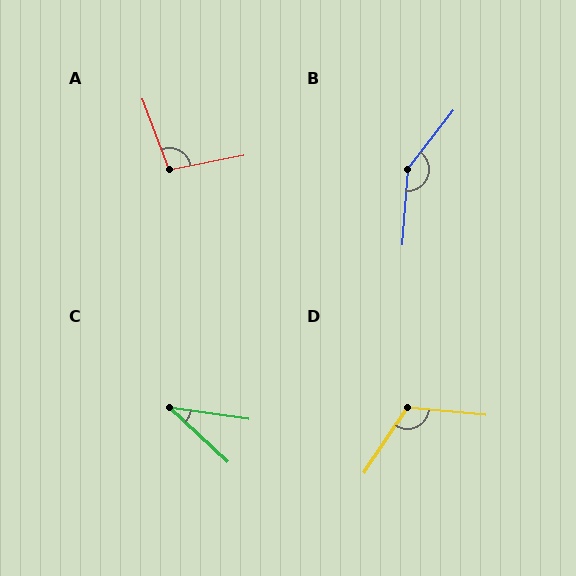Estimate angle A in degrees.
Approximately 100 degrees.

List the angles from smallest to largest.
C (35°), A (100°), D (118°), B (146°).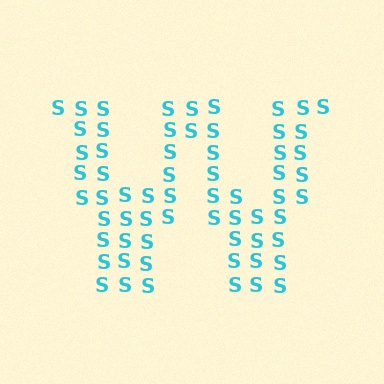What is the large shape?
The large shape is the letter W.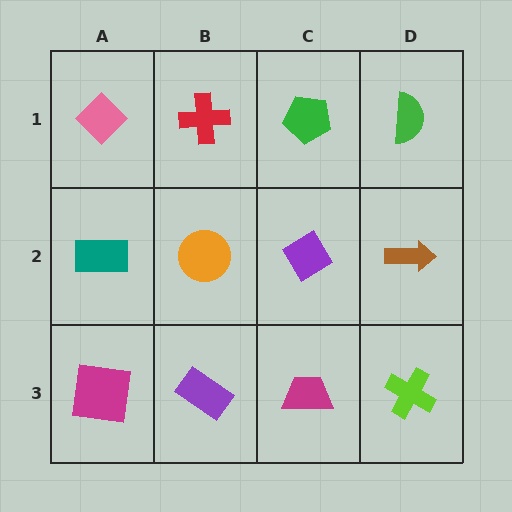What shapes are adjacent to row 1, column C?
A purple diamond (row 2, column C), a red cross (row 1, column B), a green semicircle (row 1, column D).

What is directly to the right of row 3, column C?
A lime cross.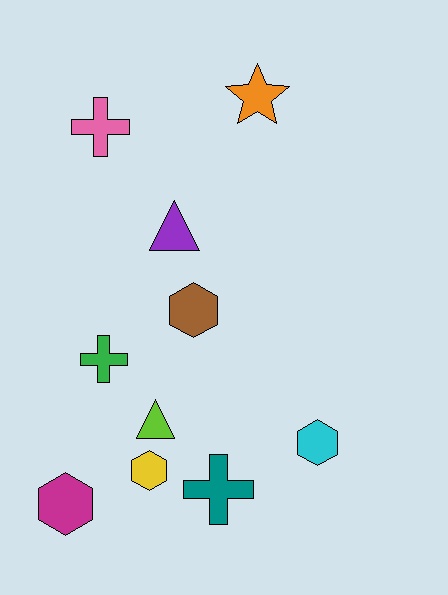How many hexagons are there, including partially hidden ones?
There are 4 hexagons.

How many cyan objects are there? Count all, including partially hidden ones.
There is 1 cyan object.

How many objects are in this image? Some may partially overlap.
There are 10 objects.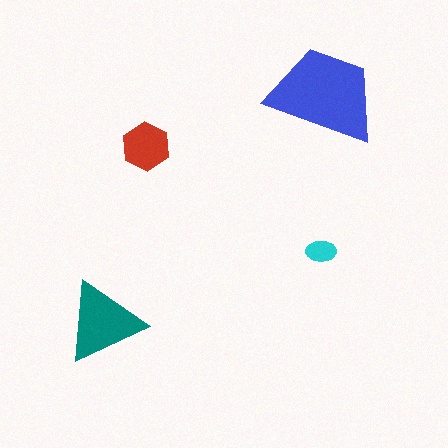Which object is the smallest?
The cyan ellipse.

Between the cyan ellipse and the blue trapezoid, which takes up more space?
The blue trapezoid.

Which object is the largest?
The blue trapezoid.